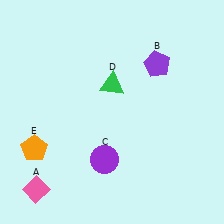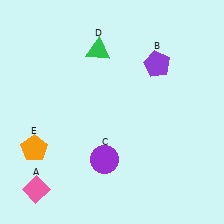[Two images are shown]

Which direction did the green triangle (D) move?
The green triangle (D) moved up.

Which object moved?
The green triangle (D) moved up.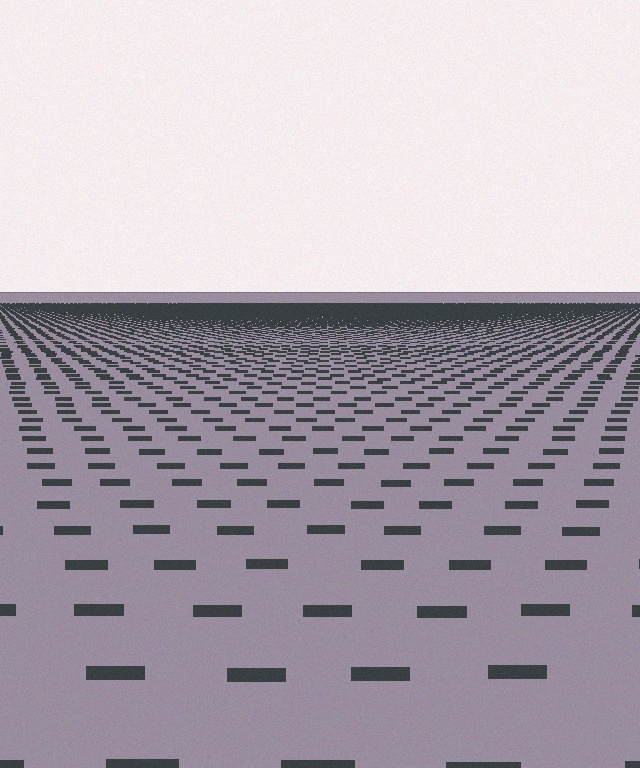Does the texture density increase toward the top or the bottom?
Density increases toward the top.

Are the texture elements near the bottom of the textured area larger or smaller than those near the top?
Larger. Near the bottom, elements are closer to the viewer and appear at a bigger on-screen size.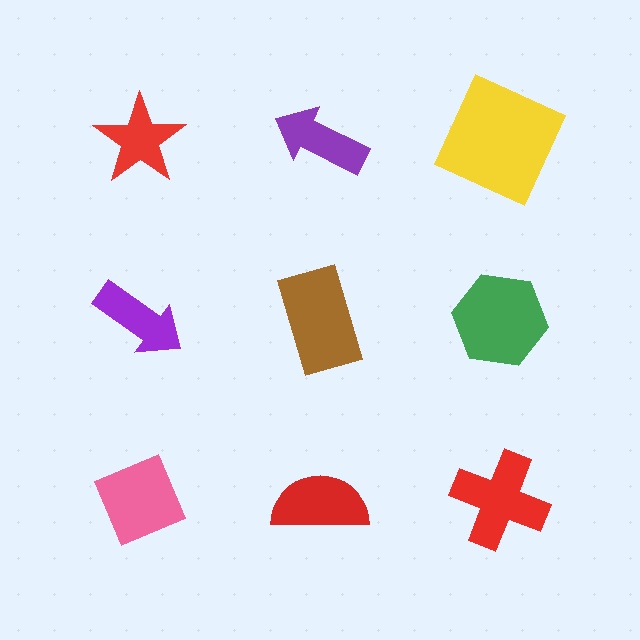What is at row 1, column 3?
A yellow square.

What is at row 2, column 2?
A brown rectangle.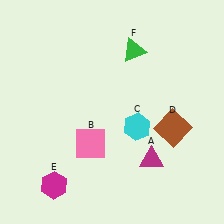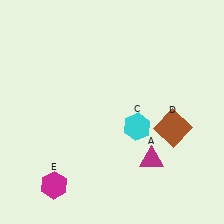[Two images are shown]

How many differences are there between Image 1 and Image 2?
There are 2 differences between the two images.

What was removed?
The green triangle (F), the pink square (B) were removed in Image 2.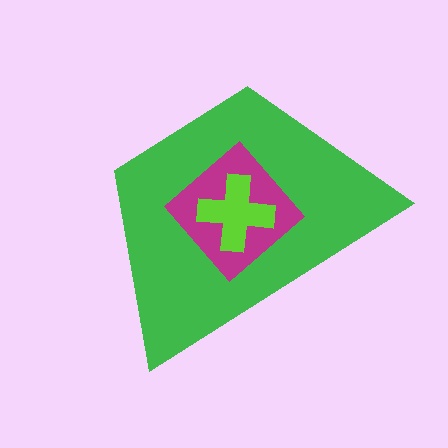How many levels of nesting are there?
3.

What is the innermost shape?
The lime cross.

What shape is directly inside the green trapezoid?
The magenta diamond.